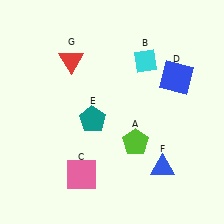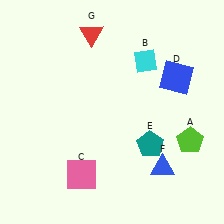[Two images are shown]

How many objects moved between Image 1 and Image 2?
3 objects moved between the two images.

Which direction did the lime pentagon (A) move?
The lime pentagon (A) moved right.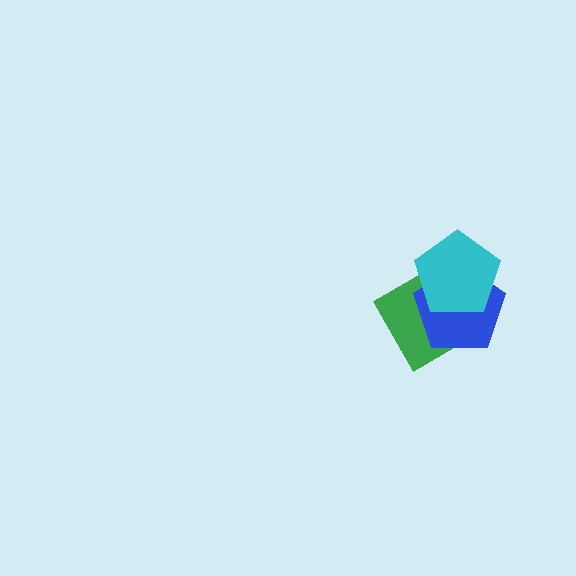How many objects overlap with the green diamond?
2 objects overlap with the green diamond.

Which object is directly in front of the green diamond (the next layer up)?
The blue pentagon is directly in front of the green diamond.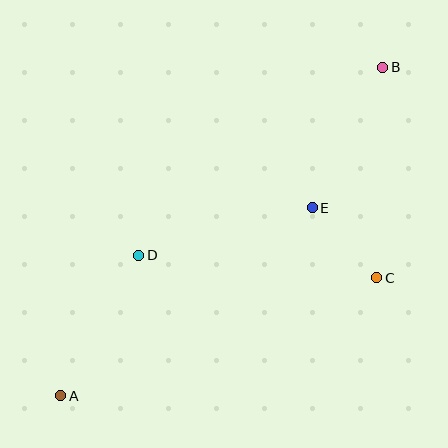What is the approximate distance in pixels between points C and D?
The distance between C and D is approximately 239 pixels.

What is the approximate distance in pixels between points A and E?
The distance between A and E is approximately 314 pixels.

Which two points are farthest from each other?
Points A and B are farthest from each other.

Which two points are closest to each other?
Points C and E are closest to each other.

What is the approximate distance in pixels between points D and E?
The distance between D and E is approximately 180 pixels.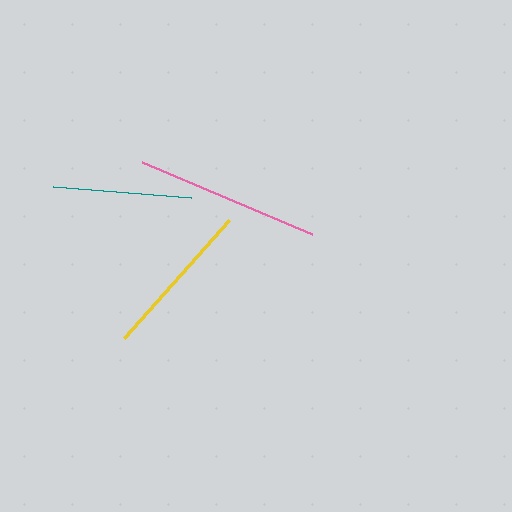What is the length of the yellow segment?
The yellow segment is approximately 158 pixels long.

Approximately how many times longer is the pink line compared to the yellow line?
The pink line is approximately 1.2 times the length of the yellow line.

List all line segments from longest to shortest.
From longest to shortest: pink, yellow, teal.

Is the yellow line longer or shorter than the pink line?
The pink line is longer than the yellow line.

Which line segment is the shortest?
The teal line is the shortest at approximately 139 pixels.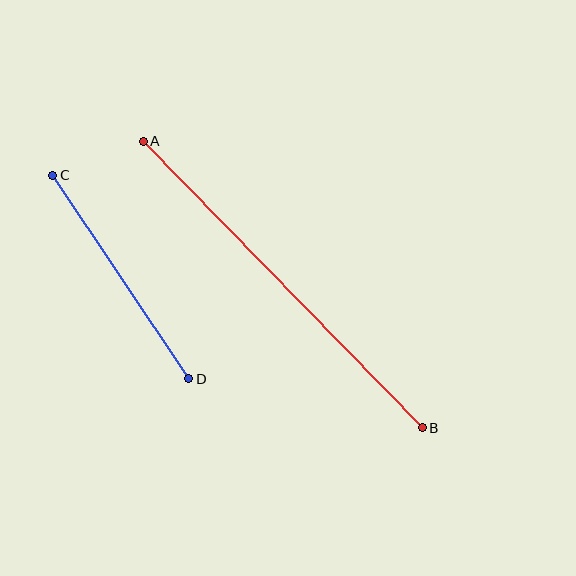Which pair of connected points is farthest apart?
Points A and B are farthest apart.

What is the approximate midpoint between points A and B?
The midpoint is at approximately (283, 285) pixels.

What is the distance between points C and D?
The distance is approximately 245 pixels.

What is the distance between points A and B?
The distance is approximately 400 pixels.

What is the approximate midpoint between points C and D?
The midpoint is at approximately (121, 277) pixels.